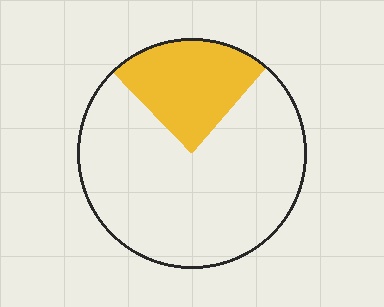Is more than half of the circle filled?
No.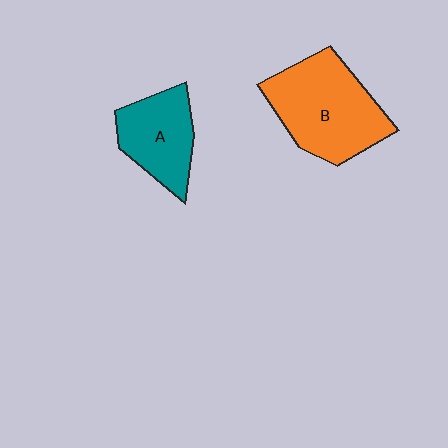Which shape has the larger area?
Shape B (orange).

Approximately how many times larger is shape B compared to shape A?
Approximately 1.5 times.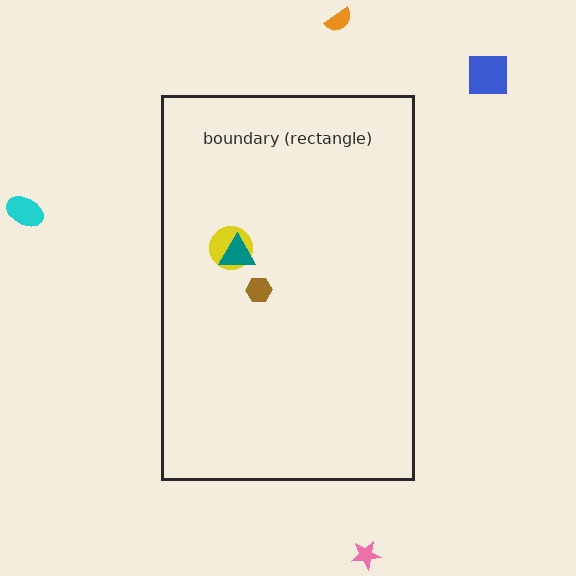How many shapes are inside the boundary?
3 inside, 4 outside.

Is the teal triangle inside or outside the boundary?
Inside.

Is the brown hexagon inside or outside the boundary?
Inside.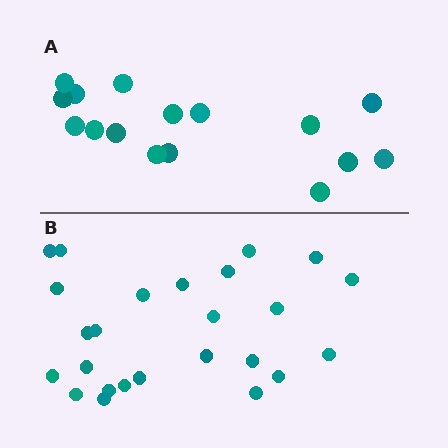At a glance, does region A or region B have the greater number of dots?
Region B (the bottom region) has more dots.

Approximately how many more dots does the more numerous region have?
Region B has roughly 8 or so more dots than region A.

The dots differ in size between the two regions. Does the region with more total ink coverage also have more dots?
No. Region A has more total ink coverage because its dots are larger, but region B actually contains more individual dots. Total area can be misleading — the number of items is what matters here.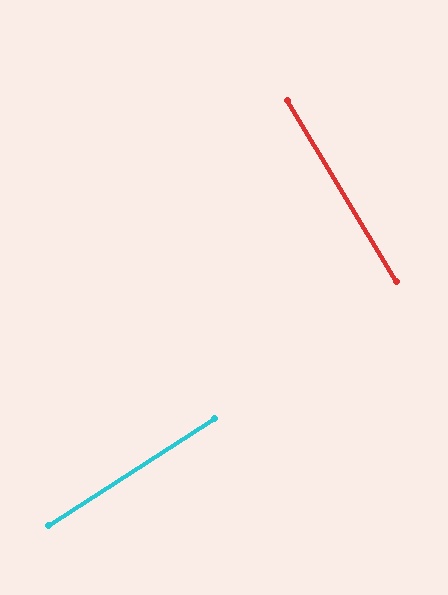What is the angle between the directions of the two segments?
Approximately 88 degrees.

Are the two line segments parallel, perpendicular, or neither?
Perpendicular — they meet at approximately 88°.